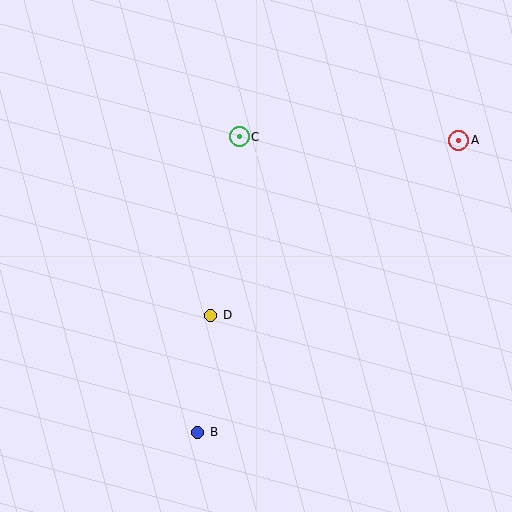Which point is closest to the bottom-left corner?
Point B is closest to the bottom-left corner.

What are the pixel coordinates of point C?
Point C is at (239, 137).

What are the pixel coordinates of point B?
Point B is at (198, 432).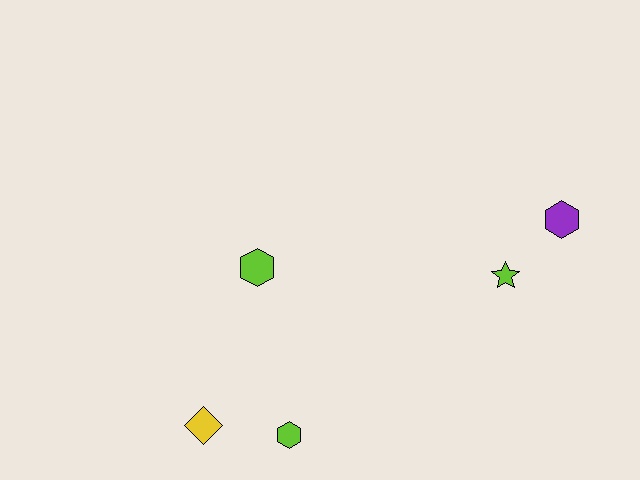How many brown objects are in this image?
There are no brown objects.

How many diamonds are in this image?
There is 1 diamond.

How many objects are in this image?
There are 5 objects.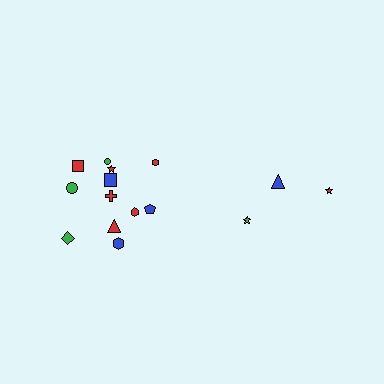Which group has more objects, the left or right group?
The left group.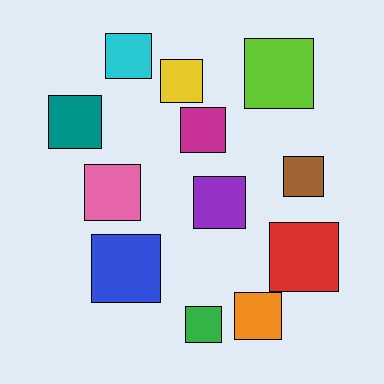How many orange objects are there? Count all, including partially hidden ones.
There is 1 orange object.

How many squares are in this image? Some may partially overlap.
There are 12 squares.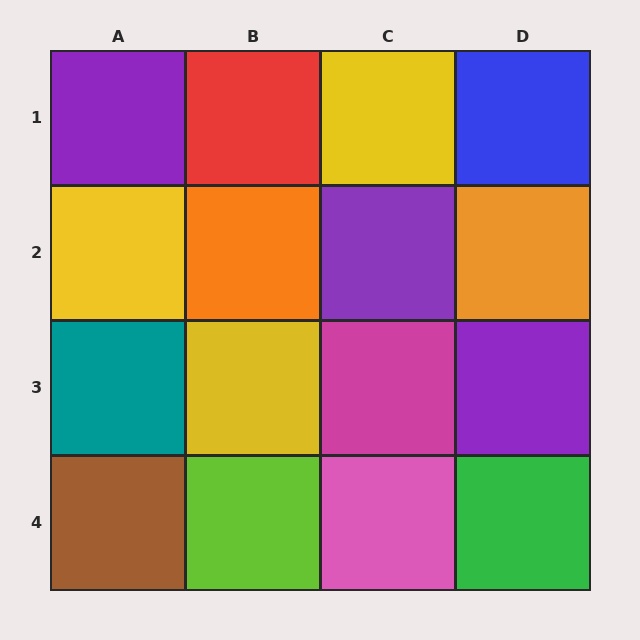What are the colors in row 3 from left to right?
Teal, yellow, magenta, purple.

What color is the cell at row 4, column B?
Lime.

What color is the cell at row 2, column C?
Purple.